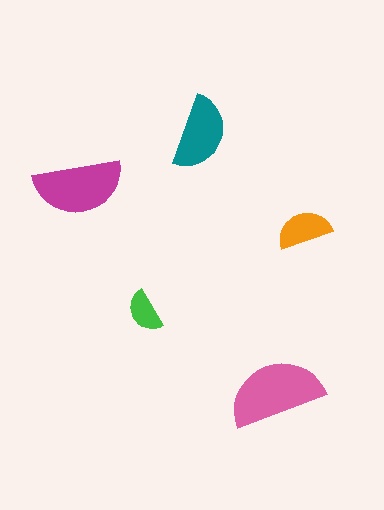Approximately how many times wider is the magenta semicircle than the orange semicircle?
About 1.5 times wider.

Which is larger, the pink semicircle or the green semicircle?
The pink one.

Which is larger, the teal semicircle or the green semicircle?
The teal one.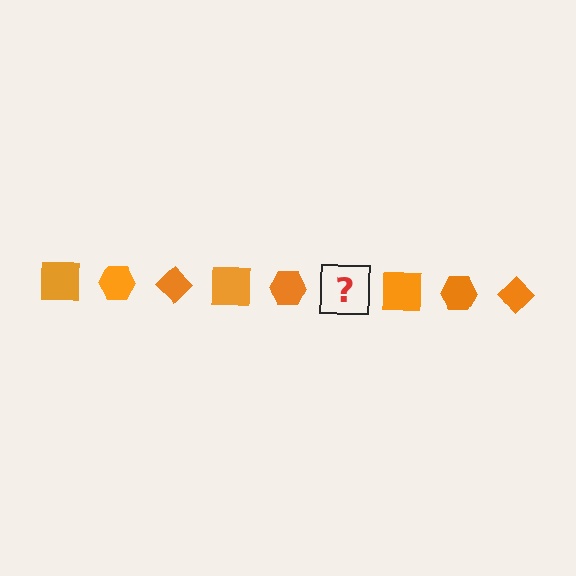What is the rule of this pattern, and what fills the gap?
The rule is that the pattern cycles through square, hexagon, diamond shapes in orange. The gap should be filled with an orange diamond.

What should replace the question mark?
The question mark should be replaced with an orange diamond.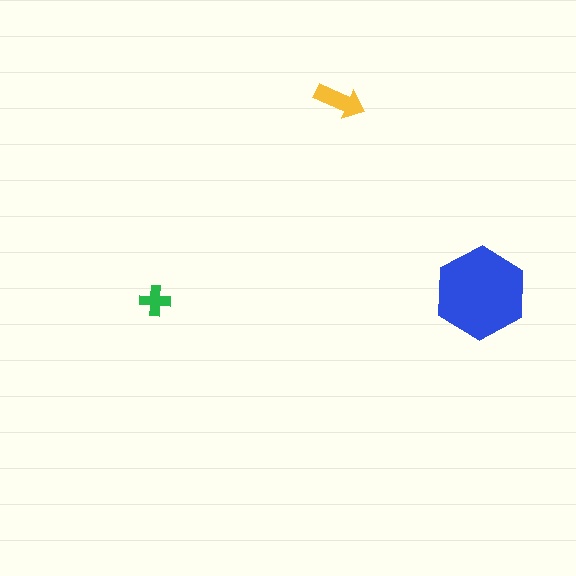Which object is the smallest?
The green cross.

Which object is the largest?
The blue hexagon.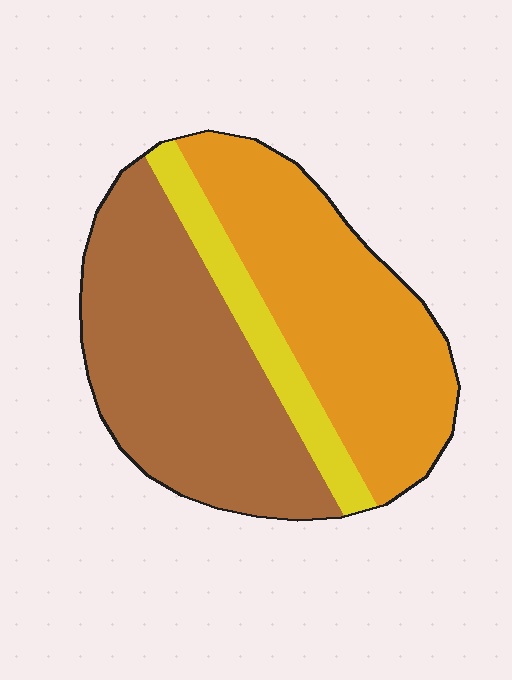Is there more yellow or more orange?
Orange.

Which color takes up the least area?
Yellow, at roughly 15%.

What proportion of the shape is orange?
Orange takes up about two fifths (2/5) of the shape.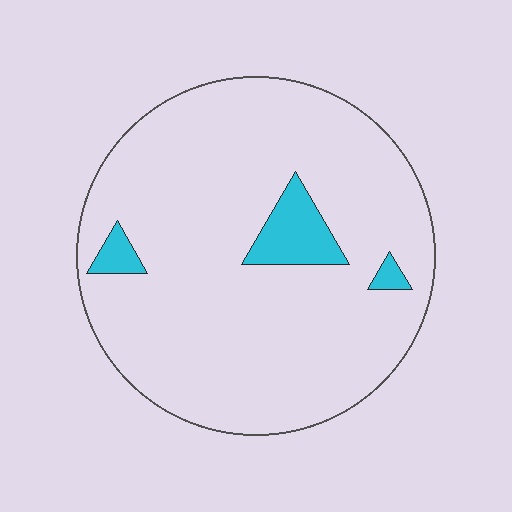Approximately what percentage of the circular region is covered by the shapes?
Approximately 10%.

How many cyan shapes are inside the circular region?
3.